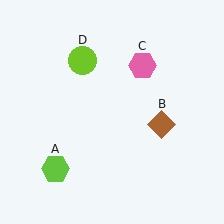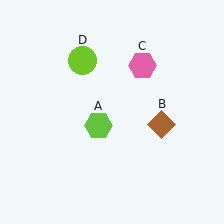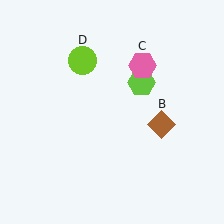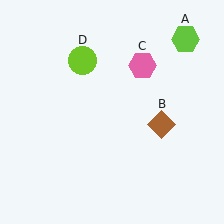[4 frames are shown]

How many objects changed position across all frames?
1 object changed position: lime hexagon (object A).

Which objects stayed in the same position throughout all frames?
Brown diamond (object B) and pink hexagon (object C) and lime circle (object D) remained stationary.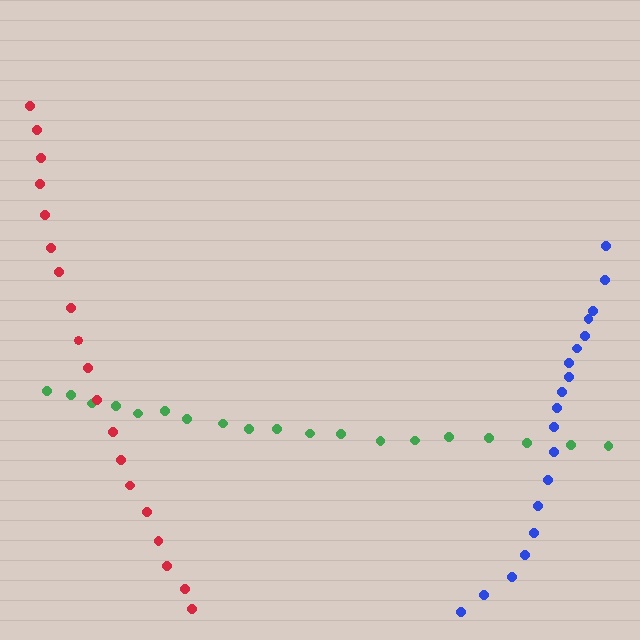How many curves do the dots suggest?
There are 3 distinct paths.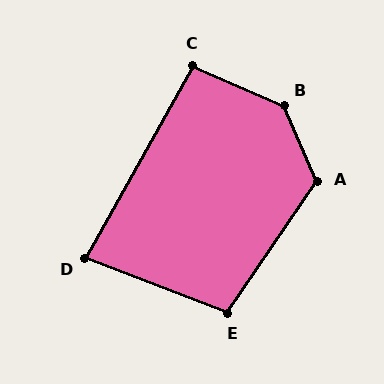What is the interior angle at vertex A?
Approximately 122 degrees (obtuse).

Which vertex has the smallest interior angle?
D, at approximately 82 degrees.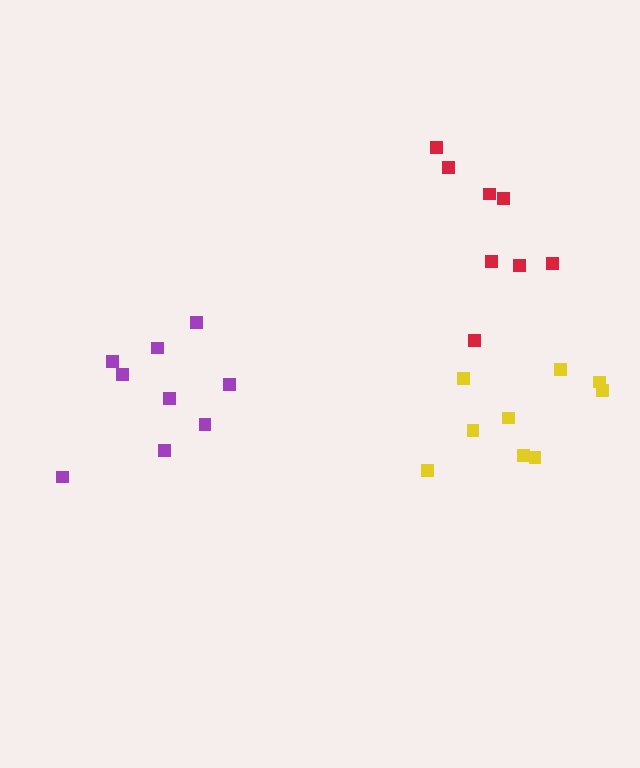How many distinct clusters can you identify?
There are 3 distinct clusters.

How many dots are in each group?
Group 1: 8 dots, Group 2: 9 dots, Group 3: 9 dots (26 total).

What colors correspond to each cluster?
The clusters are colored: red, yellow, purple.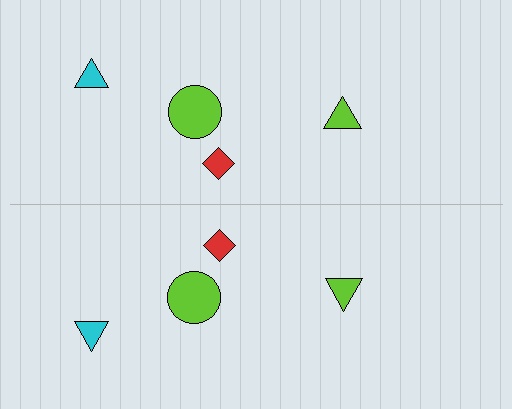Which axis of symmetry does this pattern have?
The pattern has a horizontal axis of symmetry running through the center of the image.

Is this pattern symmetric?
Yes, this pattern has bilateral (reflection) symmetry.